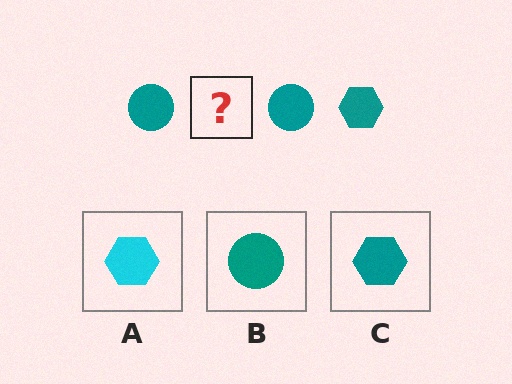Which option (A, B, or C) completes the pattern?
C.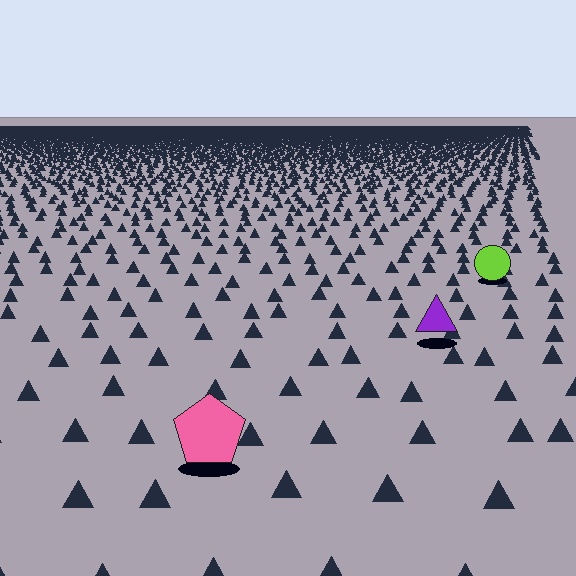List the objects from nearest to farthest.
From nearest to farthest: the pink pentagon, the purple triangle, the lime circle.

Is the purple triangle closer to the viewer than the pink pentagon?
No. The pink pentagon is closer — you can tell from the texture gradient: the ground texture is coarser near it.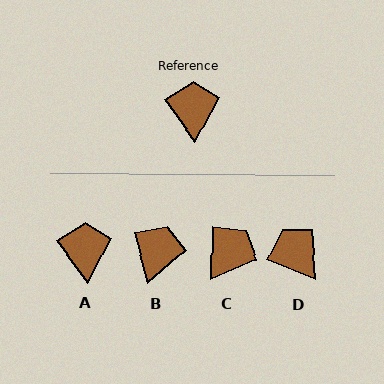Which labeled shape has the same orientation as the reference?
A.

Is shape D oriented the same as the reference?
No, it is off by about 32 degrees.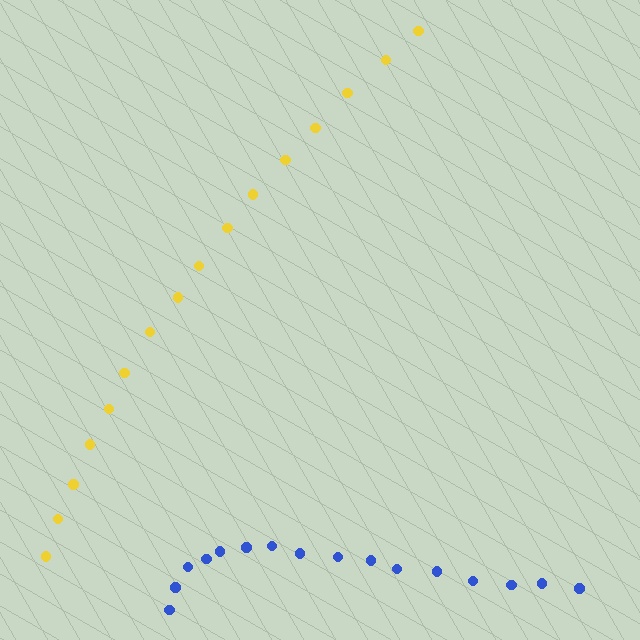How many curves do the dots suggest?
There are 2 distinct paths.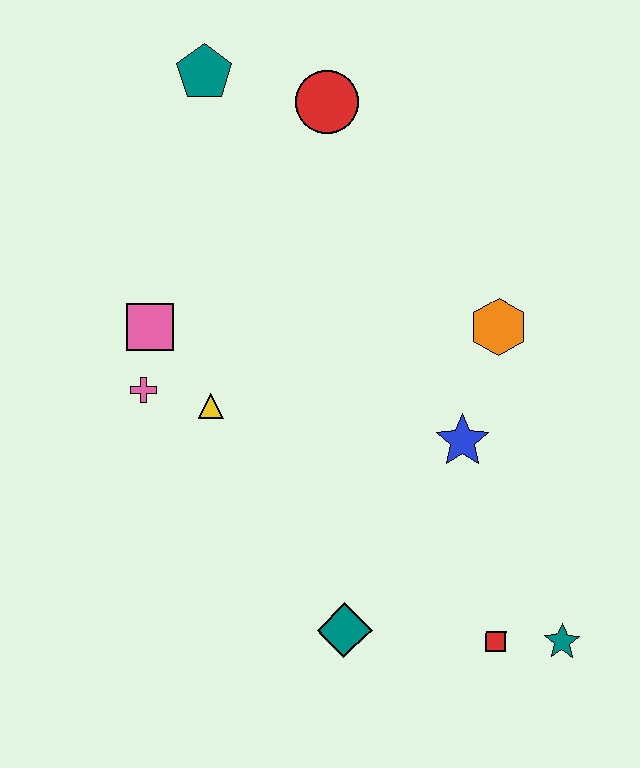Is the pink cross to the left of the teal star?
Yes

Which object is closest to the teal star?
The red square is closest to the teal star.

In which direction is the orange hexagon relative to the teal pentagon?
The orange hexagon is to the right of the teal pentagon.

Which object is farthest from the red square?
The teal pentagon is farthest from the red square.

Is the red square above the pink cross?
No